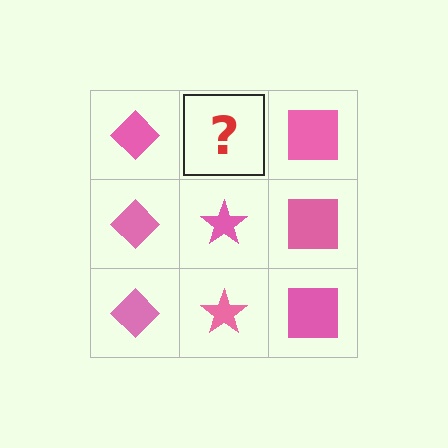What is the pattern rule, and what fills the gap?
The rule is that each column has a consistent shape. The gap should be filled with a pink star.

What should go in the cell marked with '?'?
The missing cell should contain a pink star.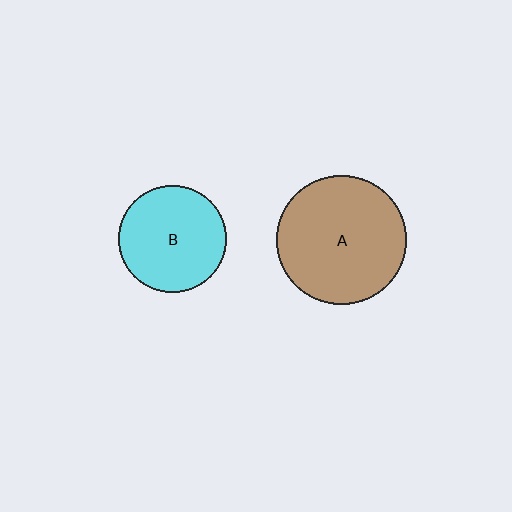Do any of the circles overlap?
No, none of the circles overlap.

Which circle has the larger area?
Circle A (brown).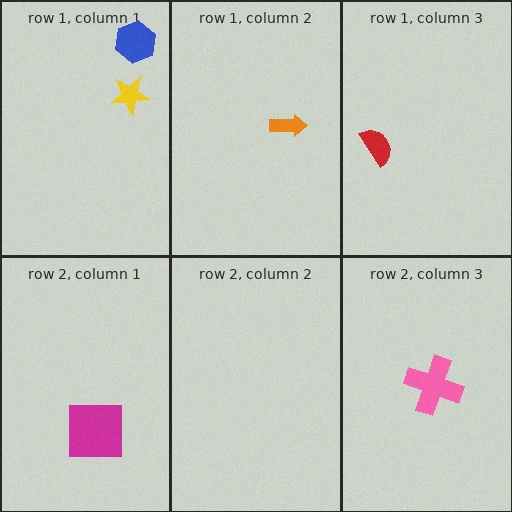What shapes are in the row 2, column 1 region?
The magenta square.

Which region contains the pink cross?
The row 2, column 3 region.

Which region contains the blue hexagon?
The row 1, column 1 region.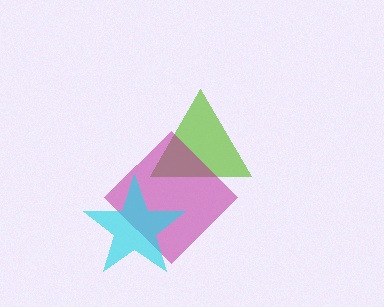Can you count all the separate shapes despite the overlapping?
Yes, there are 3 separate shapes.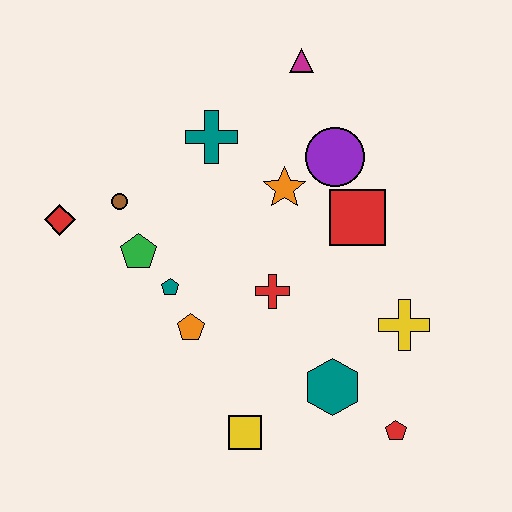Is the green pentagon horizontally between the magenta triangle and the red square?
No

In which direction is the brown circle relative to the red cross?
The brown circle is to the left of the red cross.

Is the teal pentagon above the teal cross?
No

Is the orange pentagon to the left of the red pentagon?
Yes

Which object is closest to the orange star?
The purple circle is closest to the orange star.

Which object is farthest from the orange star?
The red pentagon is farthest from the orange star.